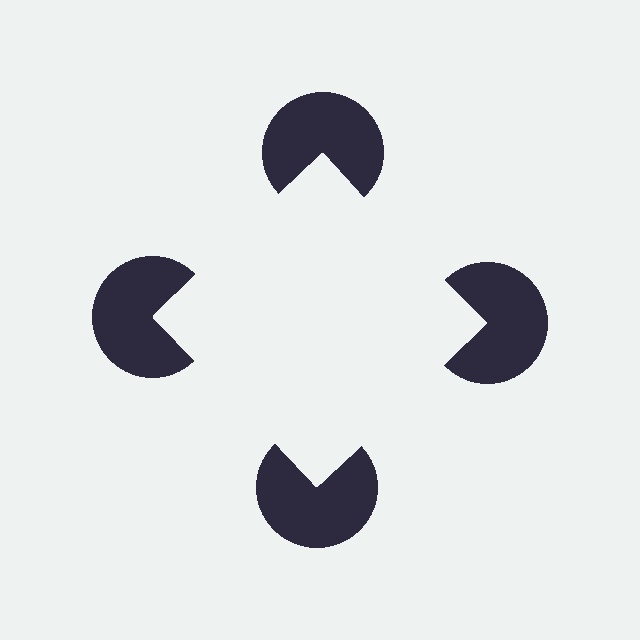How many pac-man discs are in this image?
There are 4 — one at each vertex of the illusory square.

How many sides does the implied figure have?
4 sides.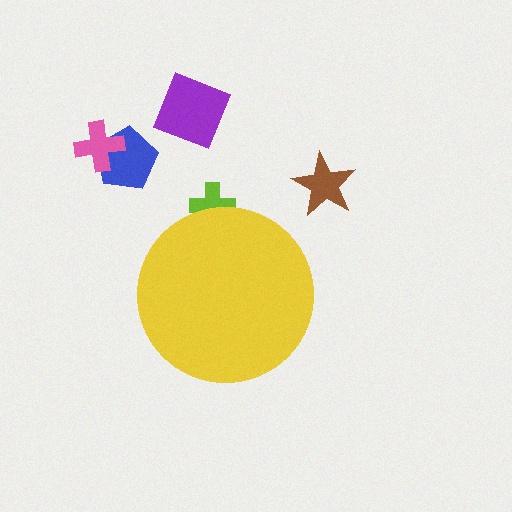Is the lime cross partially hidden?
Yes, the lime cross is partially hidden behind the yellow circle.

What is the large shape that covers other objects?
A yellow circle.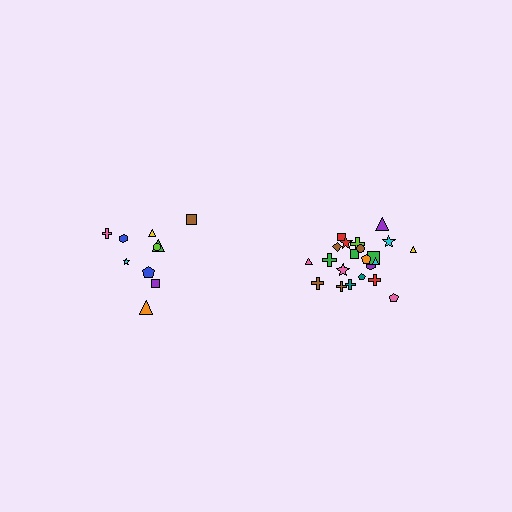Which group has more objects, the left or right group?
The right group.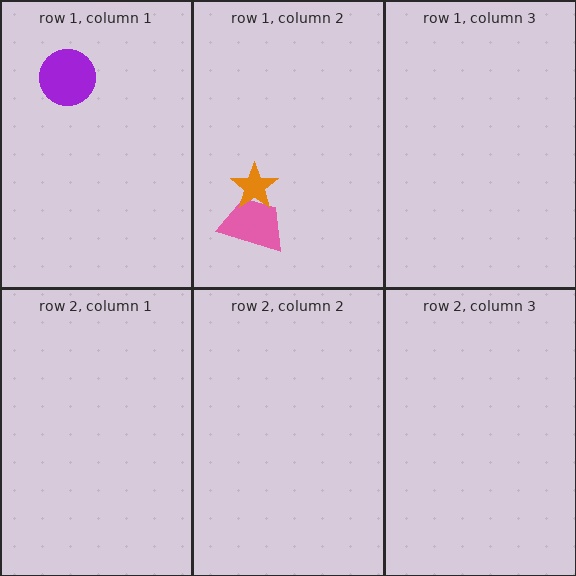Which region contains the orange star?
The row 1, column 2 region.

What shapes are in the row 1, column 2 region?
The pink trapezoid, the orange star.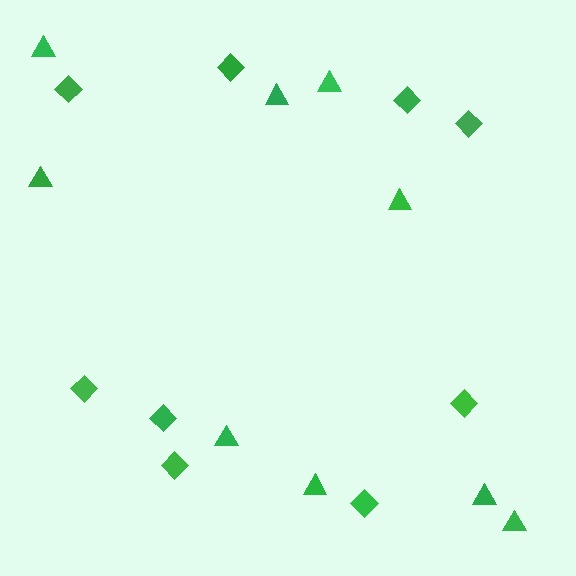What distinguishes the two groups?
There are 2 groups: one group of triangles (9) and one group of diamonds (9).